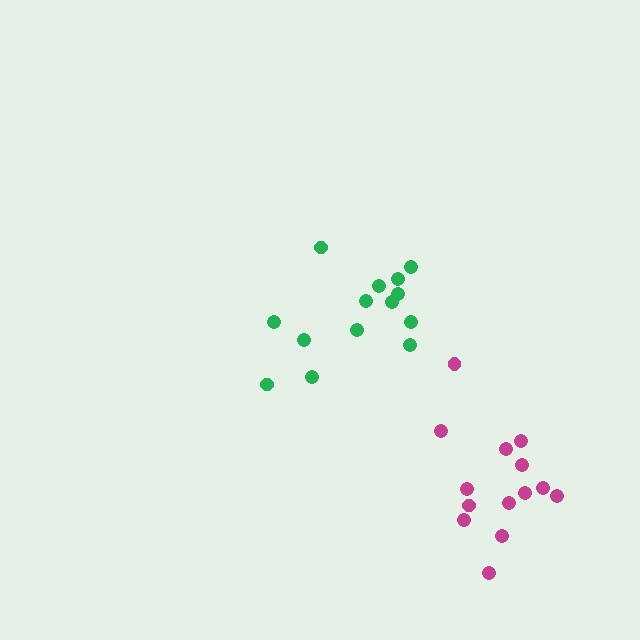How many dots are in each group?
Group 1: 14 dots, Group 2: 14 dots (28 total).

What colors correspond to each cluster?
The clusters are colored: green, magenta.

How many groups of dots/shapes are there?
There are 2 groups.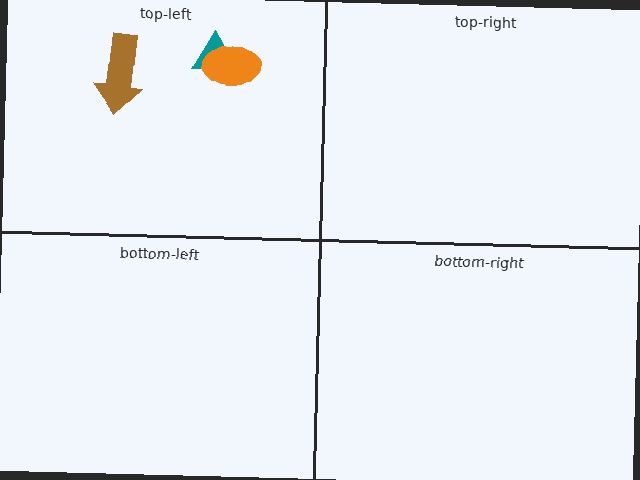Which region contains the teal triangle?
The top-left region.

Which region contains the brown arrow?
The top-left region.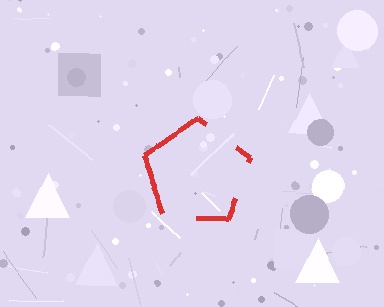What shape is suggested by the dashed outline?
The dashed outline suggests a pentagon.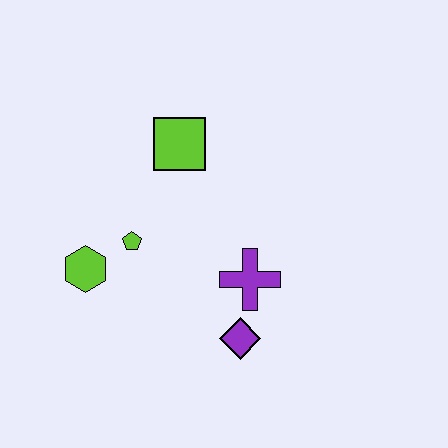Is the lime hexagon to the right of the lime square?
No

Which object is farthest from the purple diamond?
The lime square is farthest from the purple diamond.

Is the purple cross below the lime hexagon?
Yes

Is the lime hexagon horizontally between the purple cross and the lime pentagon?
No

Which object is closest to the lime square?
The lime pentagon is closest to the lime square.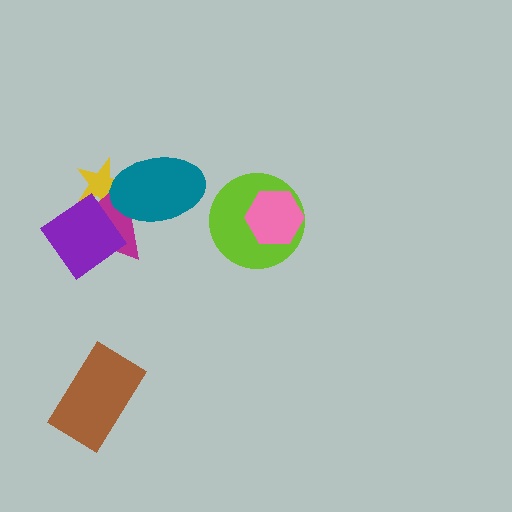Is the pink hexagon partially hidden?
No, no other shape covers it.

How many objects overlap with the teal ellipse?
2 objects overlap with the teal ellipse.